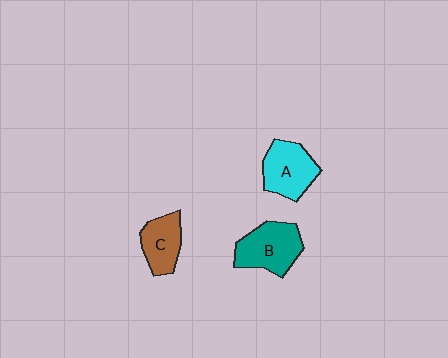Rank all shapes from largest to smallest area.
From largest to smallest: B (teal), A (cyan), C (brown).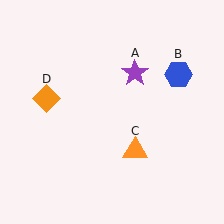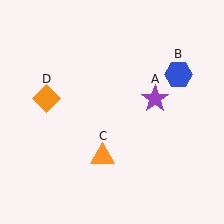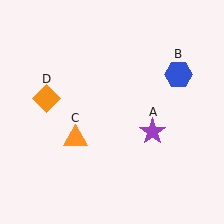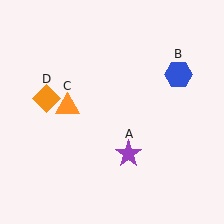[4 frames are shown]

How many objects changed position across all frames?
2 objects changed position: purple star (object A), orange triangle (object C).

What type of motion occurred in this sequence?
The purple star (object A), orange triangle (object C) rotated clockwise around the center of the scene.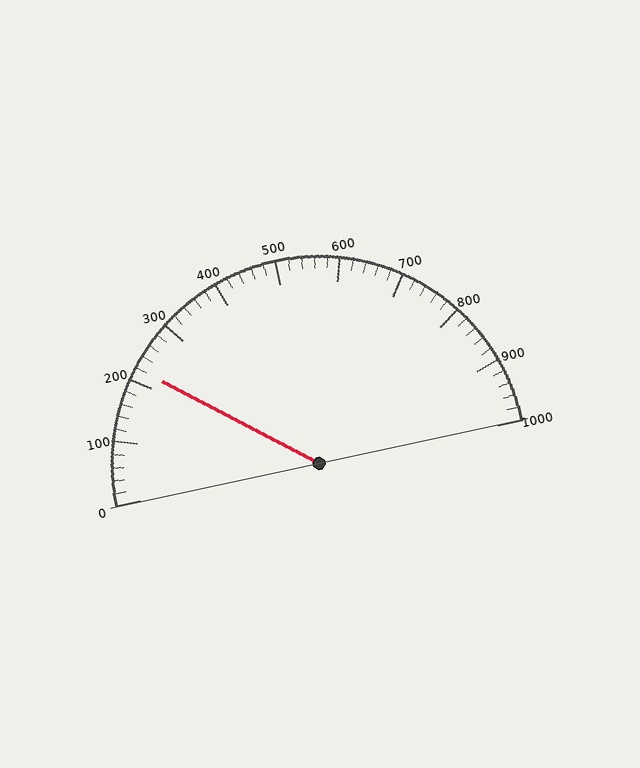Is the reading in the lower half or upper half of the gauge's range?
The reading is in the lower half of the range (0 to 1000).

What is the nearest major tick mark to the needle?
The nearest major tick mark is 200.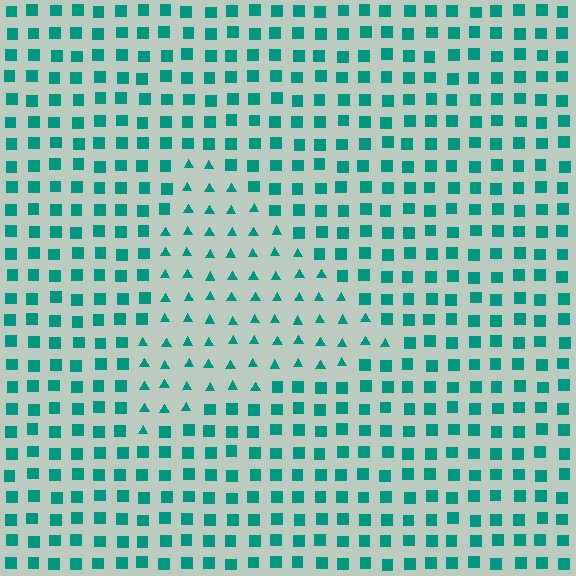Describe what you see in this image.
The image is filled with small teal elements arranged in a uniform grid. A triangle-shaped region contains triangles, while the surrounding area contains squares. The boundary is defined purely by the change in element shape.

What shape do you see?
I see a triangle.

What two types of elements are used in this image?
The image uses triangles inside the triangle region and squares outside it.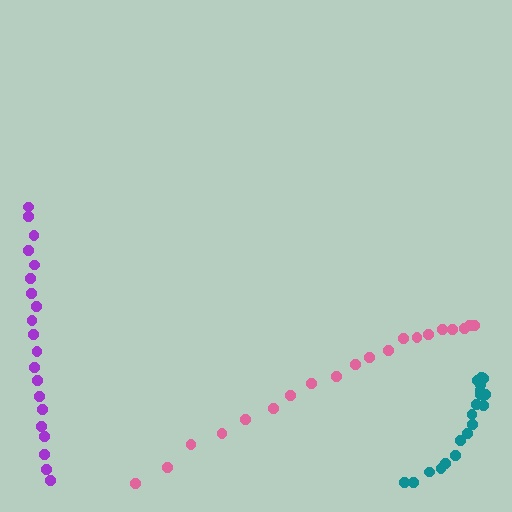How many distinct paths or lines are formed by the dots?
There are 3 distinct paths.